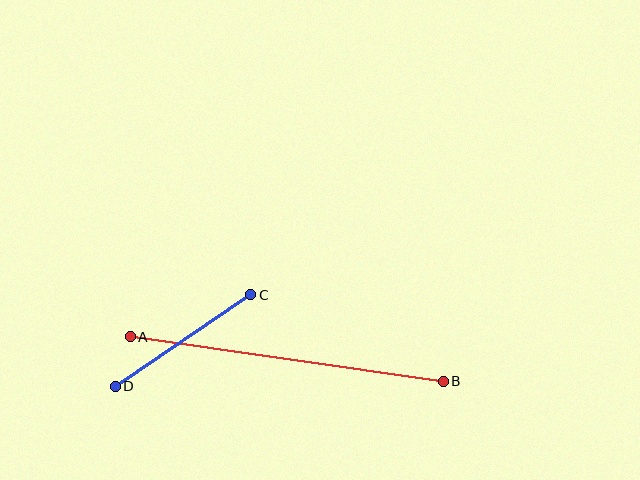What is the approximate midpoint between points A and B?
The midpoint is at approximately (287, 359) pixels.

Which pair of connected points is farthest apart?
Points A and B are farthest apart.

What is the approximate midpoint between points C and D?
The midpoint is at approximately (183, 340) pixels.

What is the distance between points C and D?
The distance is approximately 163 pixels.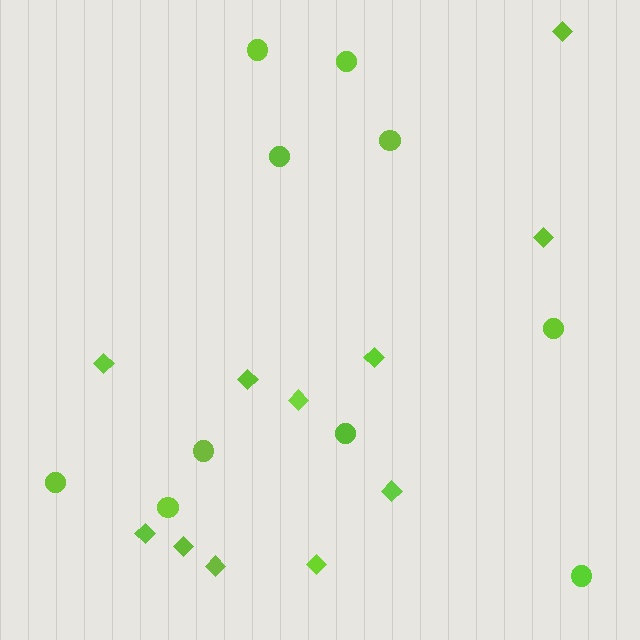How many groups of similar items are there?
There are 2 groups: one group of circles (10) and one group of diamonds (11).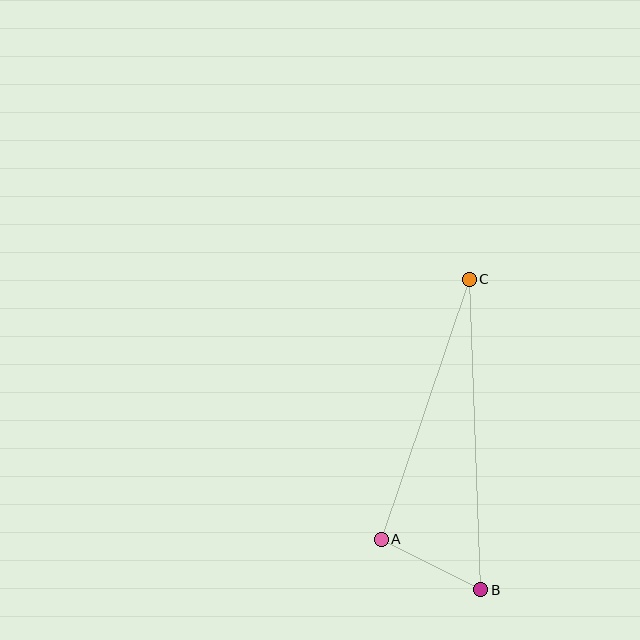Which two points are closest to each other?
Points A and B are closest to each other.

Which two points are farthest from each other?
Points B and C are farthest from each other.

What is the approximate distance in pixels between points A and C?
The distance between A and C is approximately 274 pixels.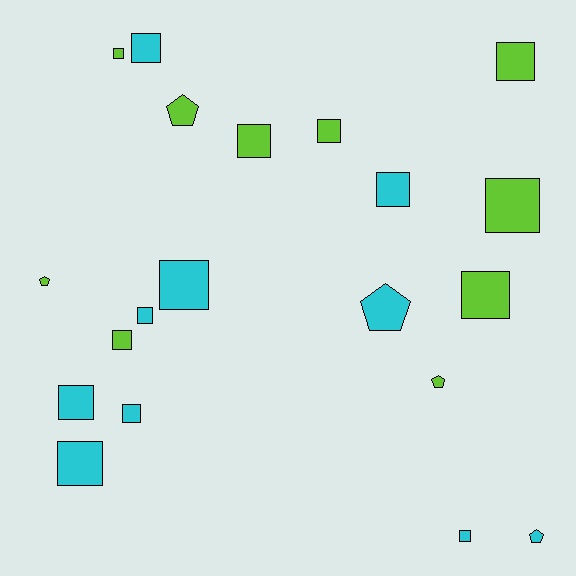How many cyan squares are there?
There are 8 cyan squares.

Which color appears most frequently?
Lime, with 10 objects.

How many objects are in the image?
There are 20 objects.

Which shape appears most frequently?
Square, with 15 objects.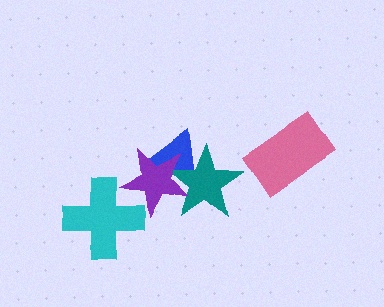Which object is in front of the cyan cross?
The purple star is in front of the cyan cross.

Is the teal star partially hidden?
Yes, it is partially covered by another shape.